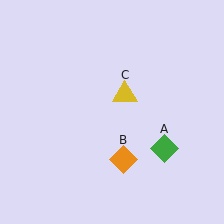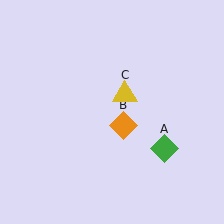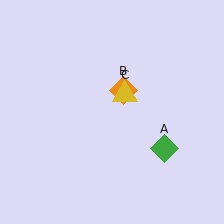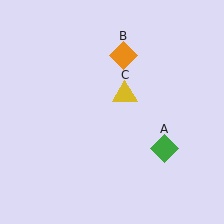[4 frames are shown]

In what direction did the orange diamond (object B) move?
The orange diamond (object B) moved up.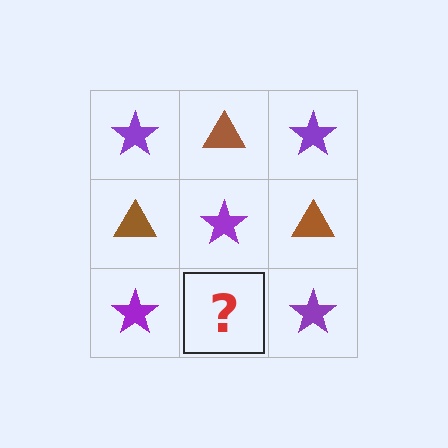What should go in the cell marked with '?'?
The missing cell should contain a brown triangle.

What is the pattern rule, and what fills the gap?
The rule is that it alternates purple star and brown triangle in a checkerboard pattern. The gap should be filled with a brown triangle.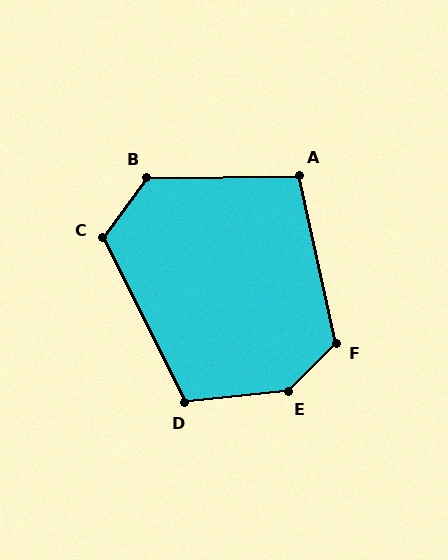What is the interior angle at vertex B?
Approximately 127 degrees (obtuse).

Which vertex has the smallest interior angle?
A, at approximately 102 degrees.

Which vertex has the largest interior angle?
E, at approximately 141 degrees.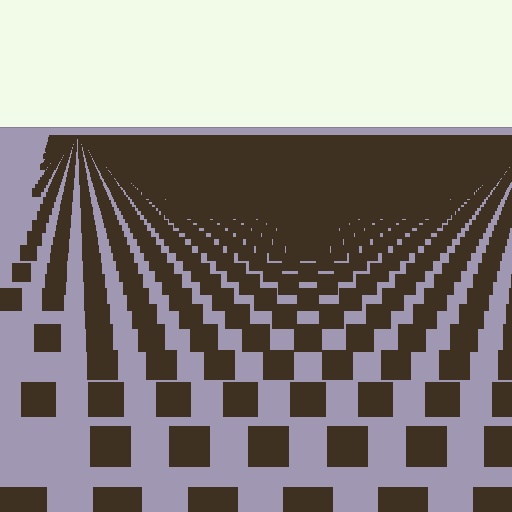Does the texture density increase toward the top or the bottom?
Density increases toward the top.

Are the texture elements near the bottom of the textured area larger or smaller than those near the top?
Larger. Near the bottom, elements are closer to the viewer and appear at a bigger on-screen size.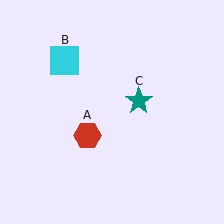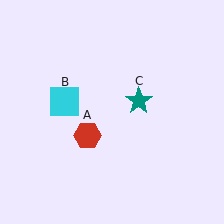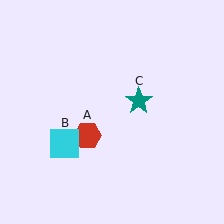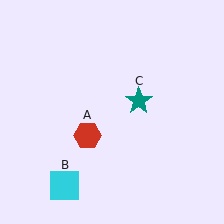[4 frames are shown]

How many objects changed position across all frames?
1 object changed position: cyan square (object B).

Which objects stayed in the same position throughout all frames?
Red hexagon (object A) and teal star (object C) remained stationary.